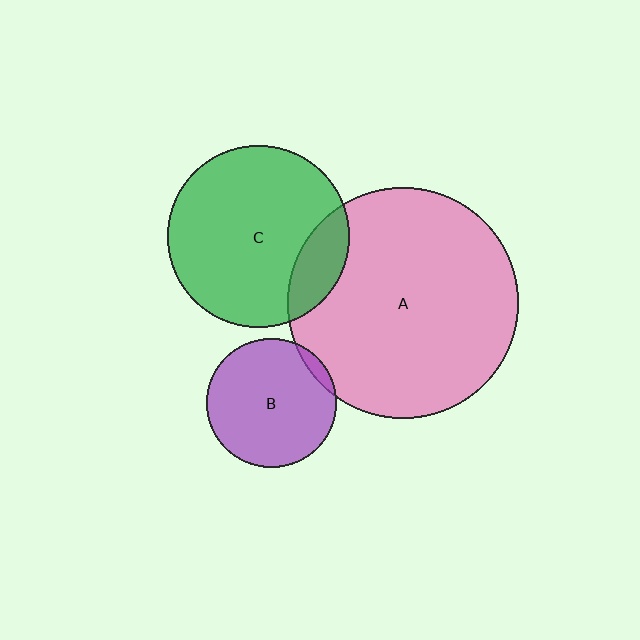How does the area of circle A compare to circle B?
Approximately 3.2 times.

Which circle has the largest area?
Circle A (pink).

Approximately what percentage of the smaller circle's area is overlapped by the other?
Approximately 5%.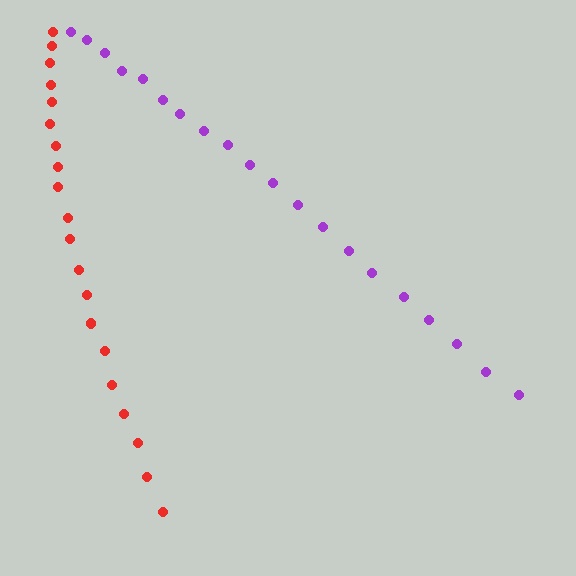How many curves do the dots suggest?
There are 2 distinct paths.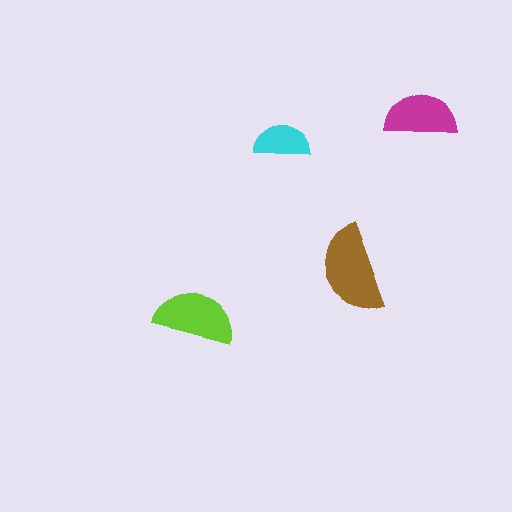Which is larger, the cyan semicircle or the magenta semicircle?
The magenta one.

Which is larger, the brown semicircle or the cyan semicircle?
The brown one.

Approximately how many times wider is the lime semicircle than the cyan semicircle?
About 1.5 times wider.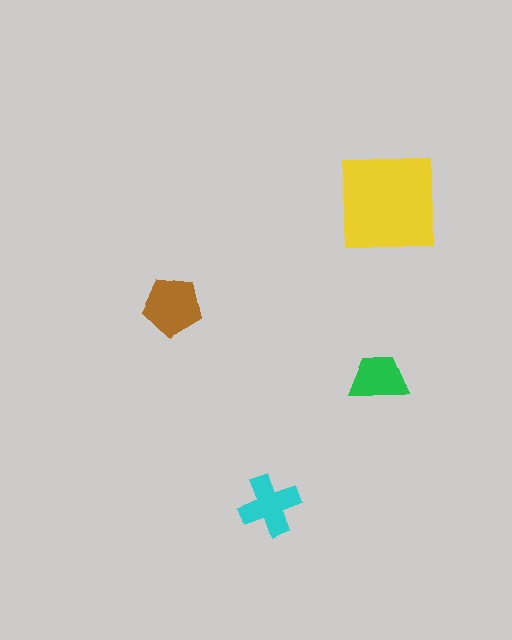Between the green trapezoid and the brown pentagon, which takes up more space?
The brown pentagon.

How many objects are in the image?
There are 4 objects in the image.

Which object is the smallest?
The green trapezoid.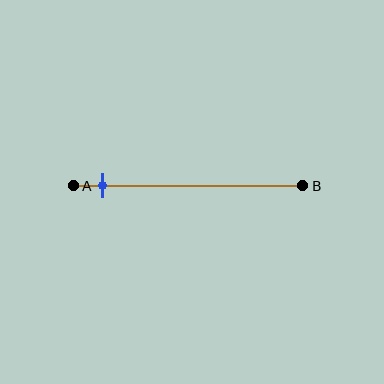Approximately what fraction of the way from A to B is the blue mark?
The blue mark is approximately 15% of the way from A to B.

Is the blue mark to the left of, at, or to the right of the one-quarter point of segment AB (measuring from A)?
The blue mark is to the left of the one-quarter point of segment AB.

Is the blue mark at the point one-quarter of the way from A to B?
No, the mark is at about 15% from A, not at the 25% one-quarter point.